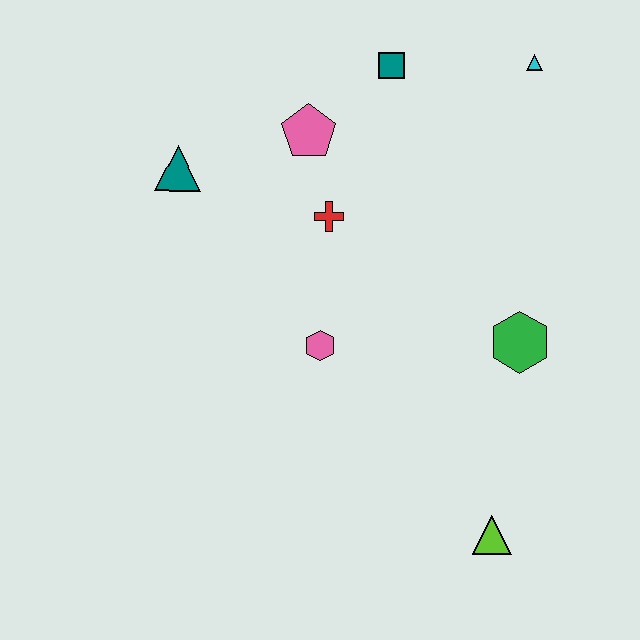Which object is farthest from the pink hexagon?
The cyan triangle is farthest from the pink hexagon.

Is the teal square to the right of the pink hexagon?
Yes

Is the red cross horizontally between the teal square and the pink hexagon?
Yes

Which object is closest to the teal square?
The pink pentagon is closest to the teal square.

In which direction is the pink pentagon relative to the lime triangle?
The pink pentagon is above the lime triangle.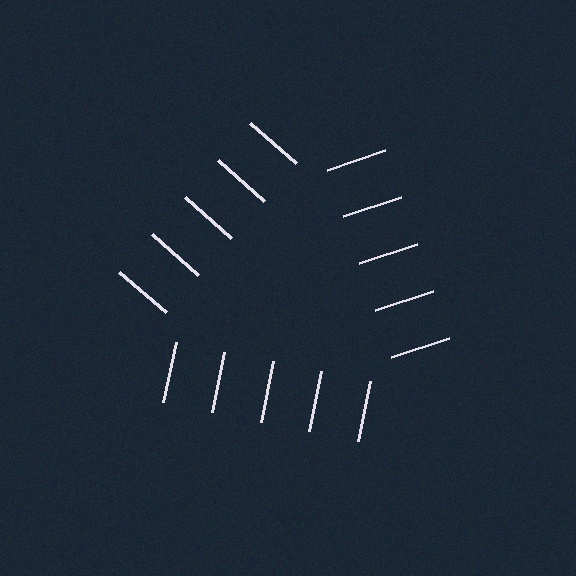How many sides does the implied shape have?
3 sides — the line-ends trace a triangle.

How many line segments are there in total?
15 — 5 along each of the 3 edges.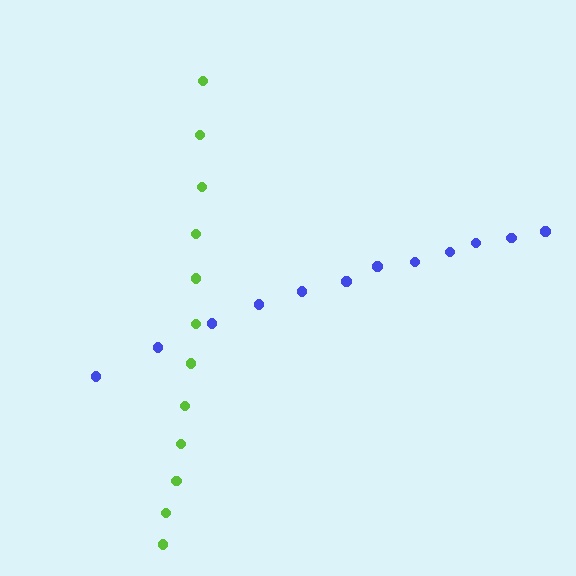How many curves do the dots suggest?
There are 2 distinct paths.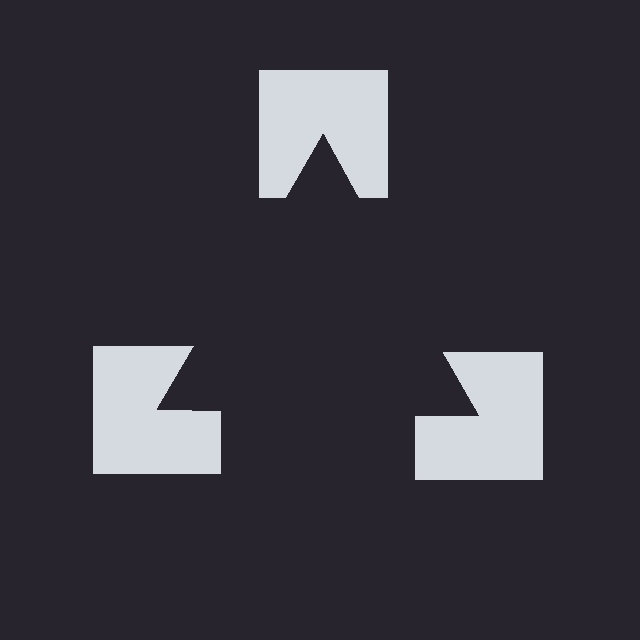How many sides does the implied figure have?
3 sides.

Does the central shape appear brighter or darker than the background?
It typically appears slightly darker than the background, even though no actual brightness change is drawn.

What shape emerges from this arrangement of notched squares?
An illusory triangle — its edges are inferred from the aligned wedge cuts in the notched squares, not physically drawn.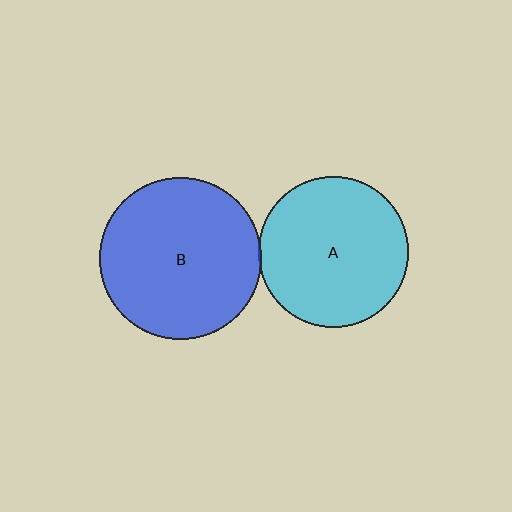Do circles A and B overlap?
Yes.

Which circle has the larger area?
Circle B (blue).